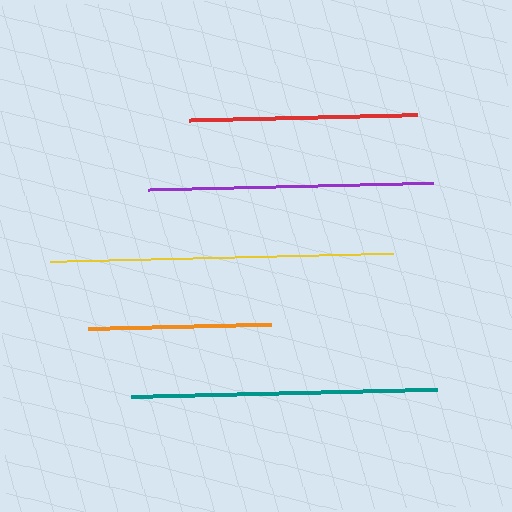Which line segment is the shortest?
The orange line is the shortest at approximately 183 pixels.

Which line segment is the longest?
The yellow line is the longest at approximately 343 pixels.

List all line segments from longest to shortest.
From longest to shortest: yellow, teal, purple, red, orange.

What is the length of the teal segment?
The teal segment is approximately 306 pixels long.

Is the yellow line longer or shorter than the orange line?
The yellow line is longer than the orange line.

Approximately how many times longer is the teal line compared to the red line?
The teal line is approximately 1.3 times the length of the red line.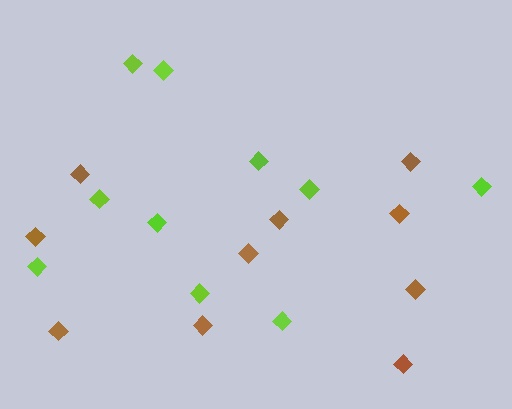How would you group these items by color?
There are 2 groups: one group of lime diamonds (10) and one group of brown diamonds (10).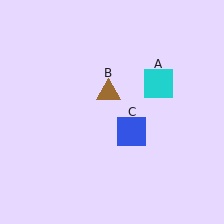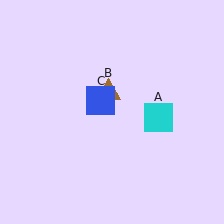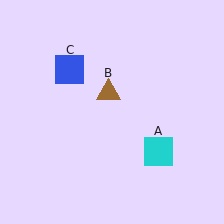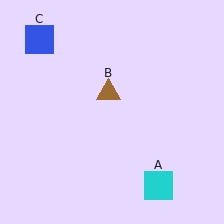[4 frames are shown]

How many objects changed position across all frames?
2 objects changed position: cyan square (object A), blue square (object C).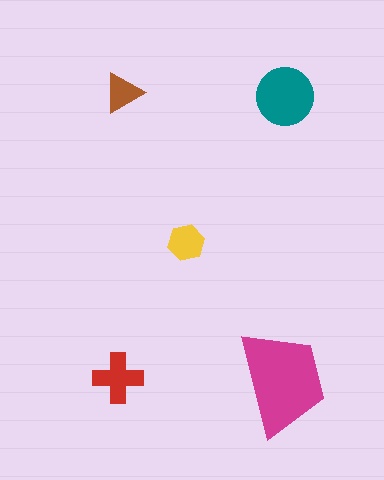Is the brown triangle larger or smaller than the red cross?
Smaller.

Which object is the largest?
The magenta trapezoid.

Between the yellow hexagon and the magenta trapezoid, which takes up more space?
The magenta trapezoid.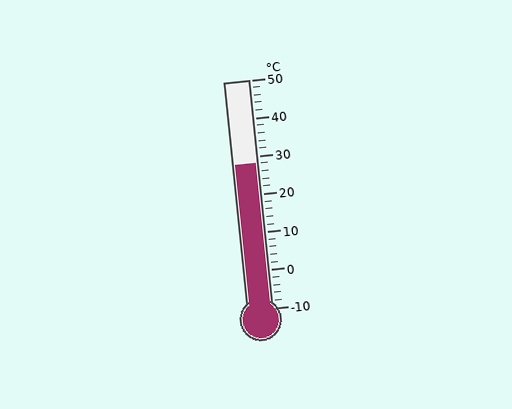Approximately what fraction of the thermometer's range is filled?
The thermometer is filled to approximately 65% of its range.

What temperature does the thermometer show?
The thermometer shows approximately 28°C.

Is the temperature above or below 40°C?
The temperature is below 40°C.